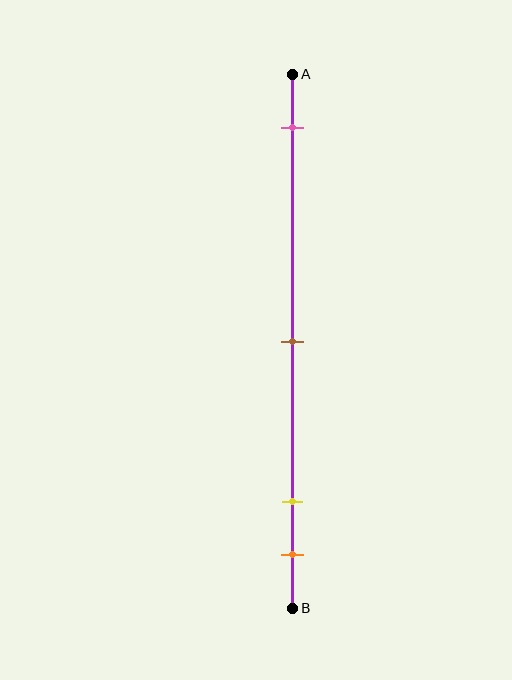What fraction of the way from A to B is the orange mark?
The orange mark is approximately 90% (0.9) of the way from A to B.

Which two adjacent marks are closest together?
The yellow and orange marks are the closest adjacent pair.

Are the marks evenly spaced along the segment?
No, the marks are not evenly spaced.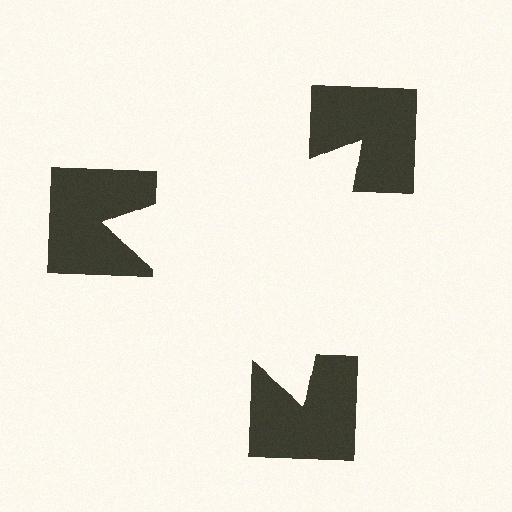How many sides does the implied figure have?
3 sides.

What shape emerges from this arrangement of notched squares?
An illusory triangle — its edges are inferred from the aligned wedge cuts in the notched squares, not physically drawn.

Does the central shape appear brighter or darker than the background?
It typically appears slightly brighter than the background, even though no actual brightness change is drawn.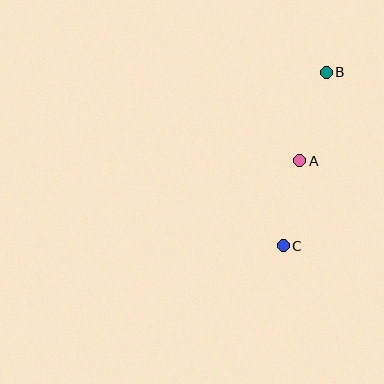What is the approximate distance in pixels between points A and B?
The distance between A and B is approximately 92 pixels.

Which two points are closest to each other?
Points A and C are closest to each other.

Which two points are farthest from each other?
Points B and C are farthest from each other.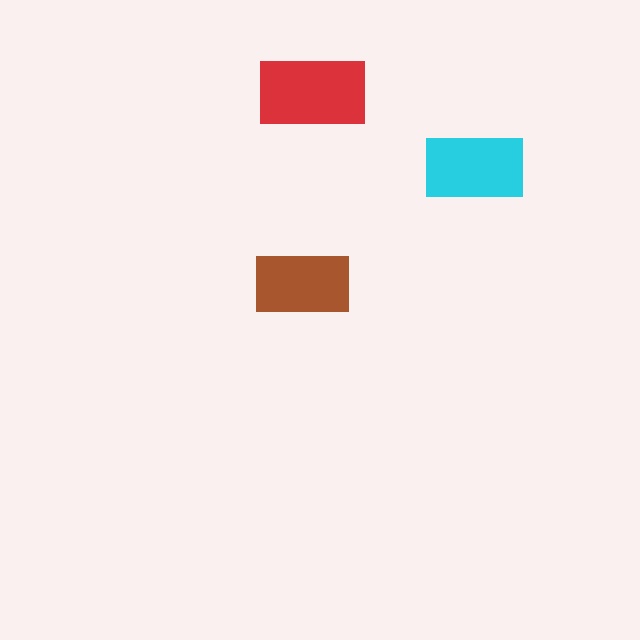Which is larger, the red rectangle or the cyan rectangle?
The red one.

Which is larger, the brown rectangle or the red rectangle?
The red one.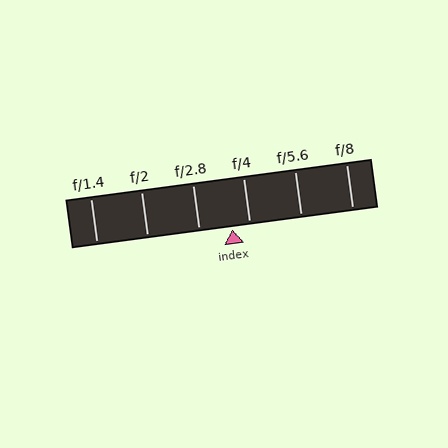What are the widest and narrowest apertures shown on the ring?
The widest aperture shown is f/1.4 and the narrowest is f/8.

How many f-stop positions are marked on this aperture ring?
There are 6 f-stop positions marked.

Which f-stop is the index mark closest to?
The index mark is closest to f/4.